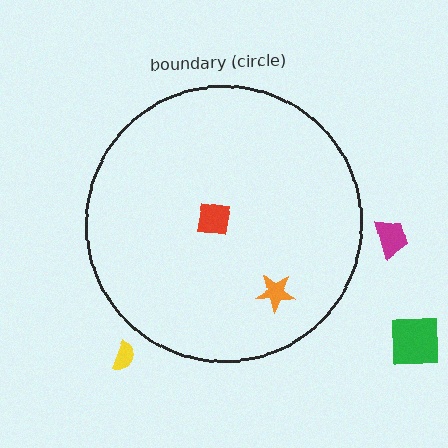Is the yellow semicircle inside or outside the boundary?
Outside.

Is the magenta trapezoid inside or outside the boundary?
Outside.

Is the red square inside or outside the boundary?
Inside.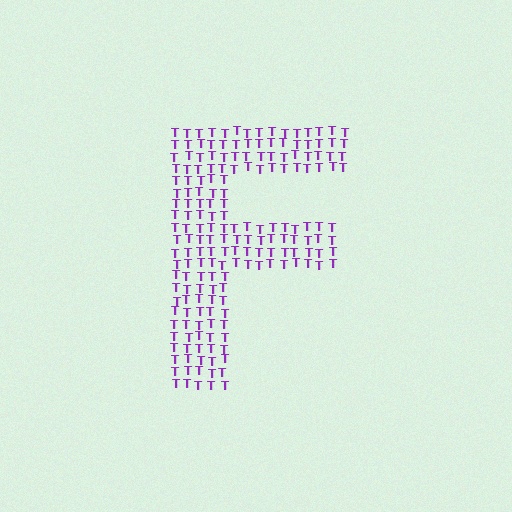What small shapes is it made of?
It is made of small letter T's.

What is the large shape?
The large shape is the letter F.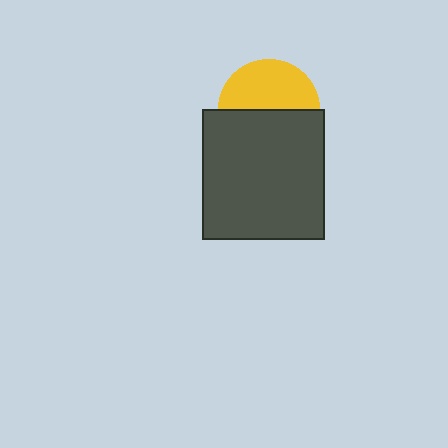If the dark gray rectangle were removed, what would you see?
You would see the complete yellow circle.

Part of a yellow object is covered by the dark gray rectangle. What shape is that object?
It is a circle.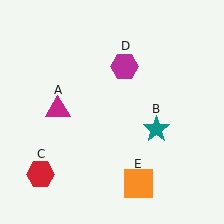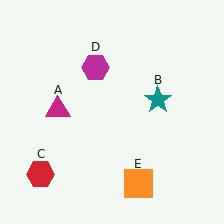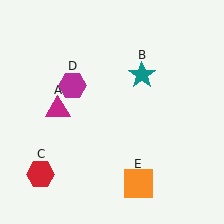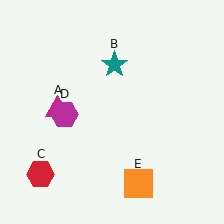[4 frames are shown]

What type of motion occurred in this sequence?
The teal star (object B), magenta hexagon (object D) rotated counterclockwise around the center of the scene.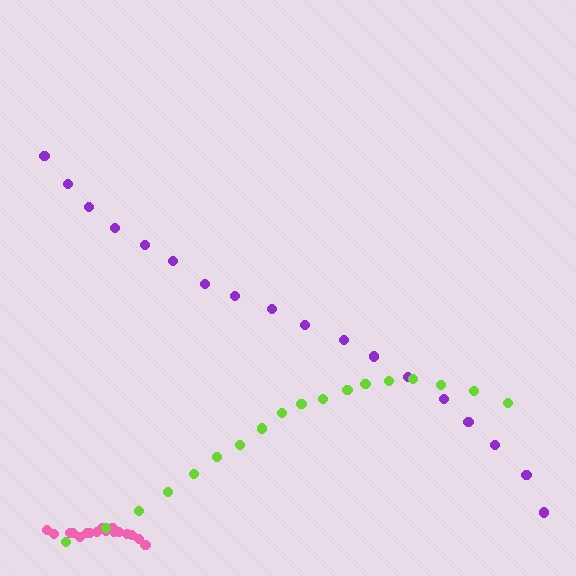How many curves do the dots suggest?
There are 3 distinct paths.